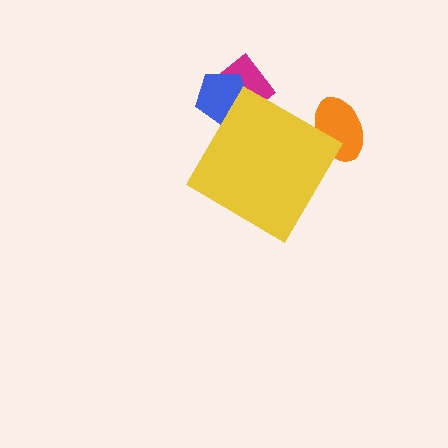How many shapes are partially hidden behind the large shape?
3 shapes are partially hidden.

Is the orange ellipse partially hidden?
Yes, the orange ellipse is partially hidden behind the yellow diamond.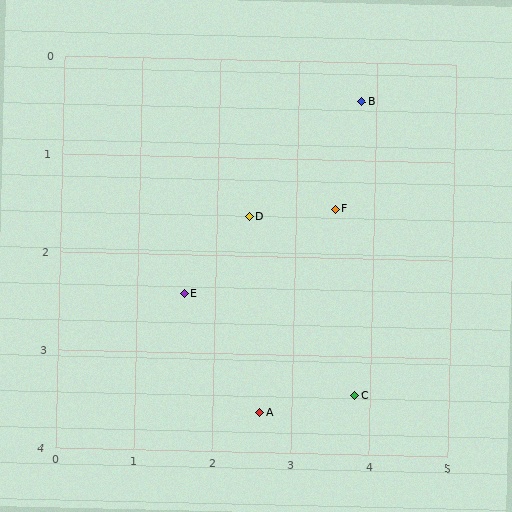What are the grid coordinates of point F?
Point F is at approximately (3.5, 1.5).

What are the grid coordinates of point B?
Point B is at approximately (3.8, 0.4).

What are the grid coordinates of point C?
Point C is at approximately (3.8, 3.4).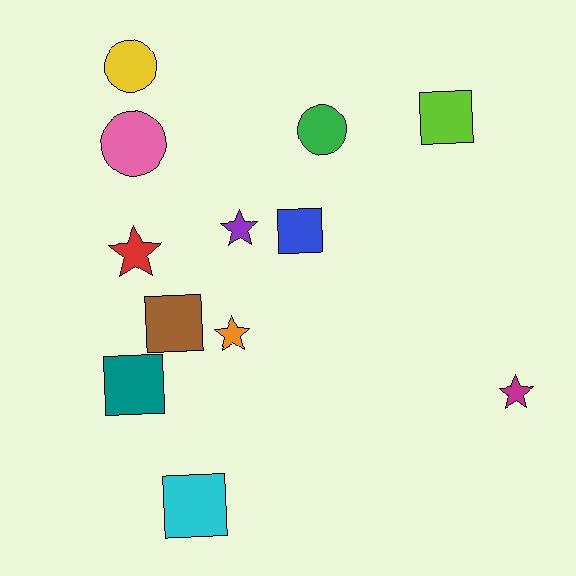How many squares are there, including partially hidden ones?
There are 5 squares.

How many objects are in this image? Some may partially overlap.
There are 12 objects.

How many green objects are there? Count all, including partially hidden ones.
There is 1 green object.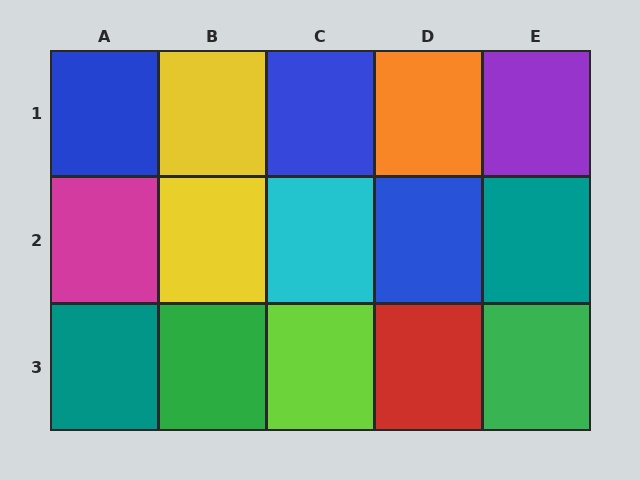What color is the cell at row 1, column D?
Orange.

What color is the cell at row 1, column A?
Blue.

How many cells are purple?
1 cell is purple.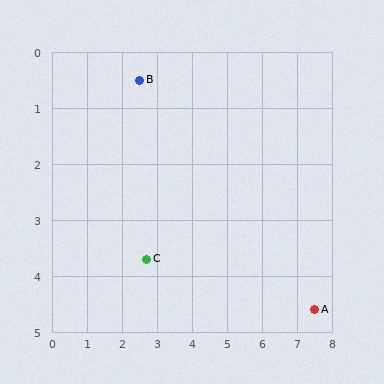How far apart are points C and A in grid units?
Points C and A are about 4.9 grid units apart.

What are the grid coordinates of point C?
Point C is at approximately (2.7, 3.7).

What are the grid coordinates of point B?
Point B is at approximately (2.5, 0.5).